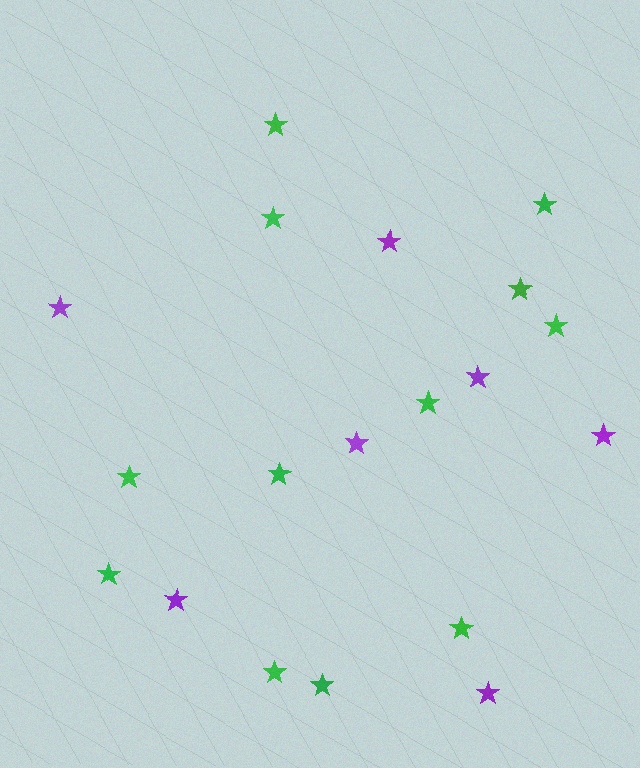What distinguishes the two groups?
There are 2 groups: one group of green stars (12) and one group of purple stars (7).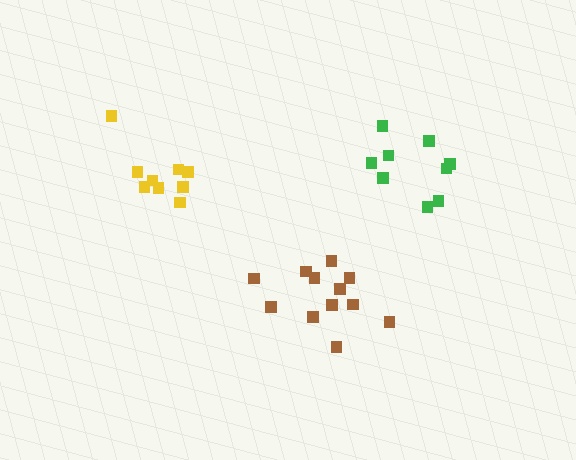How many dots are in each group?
Group 1: 9 dots, Group 2: 9 dots, Group 3: 12 dots (30 total).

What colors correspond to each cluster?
The clusters are colored: yellow, green, brown.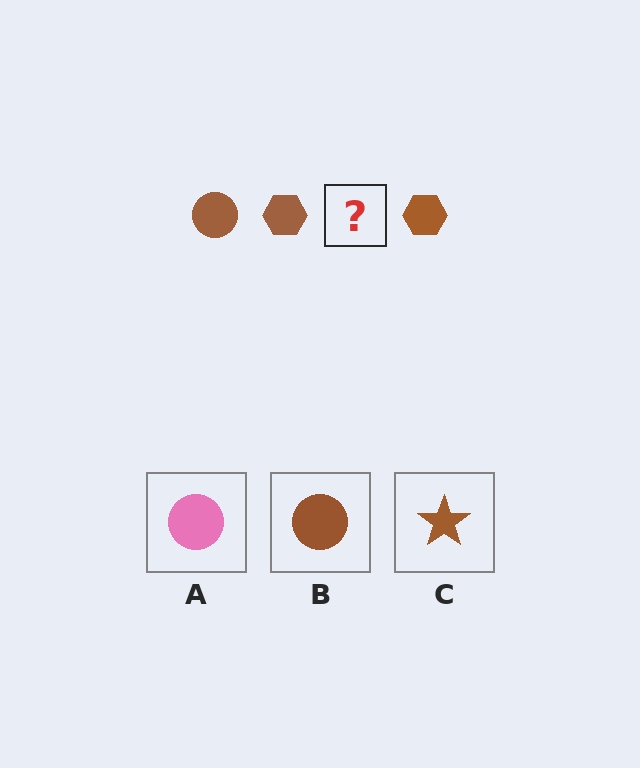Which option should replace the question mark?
Option B.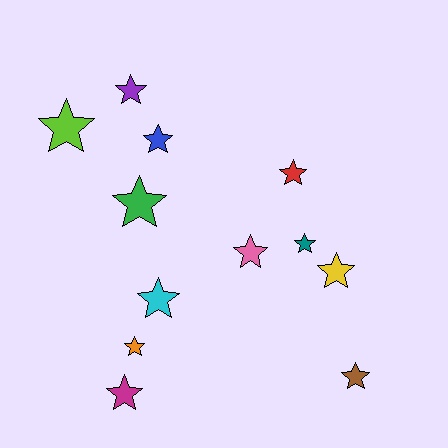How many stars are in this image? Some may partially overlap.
There are 12 stars.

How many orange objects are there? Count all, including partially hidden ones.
There is 1 orange object.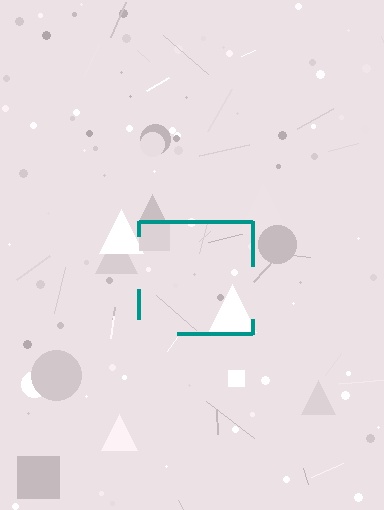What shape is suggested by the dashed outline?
The dashed outline suggests a square.